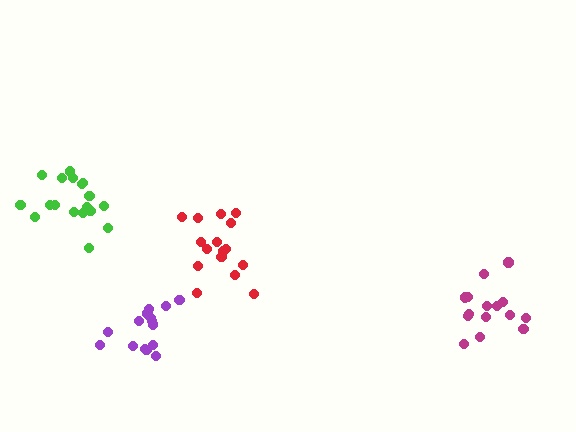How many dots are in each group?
Group 1: 17 dots, Group 2: 18 dots, Group 3: 15 dots, Group 4: 15 dots (65 total).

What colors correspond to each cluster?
The clusters are colored: red, green, purple, magenta.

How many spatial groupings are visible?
There are 4 spatial groupings.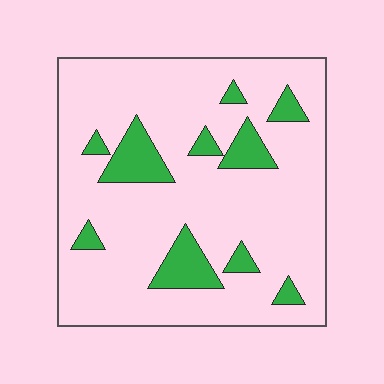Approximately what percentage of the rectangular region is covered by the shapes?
Approximately 15%.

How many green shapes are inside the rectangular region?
10.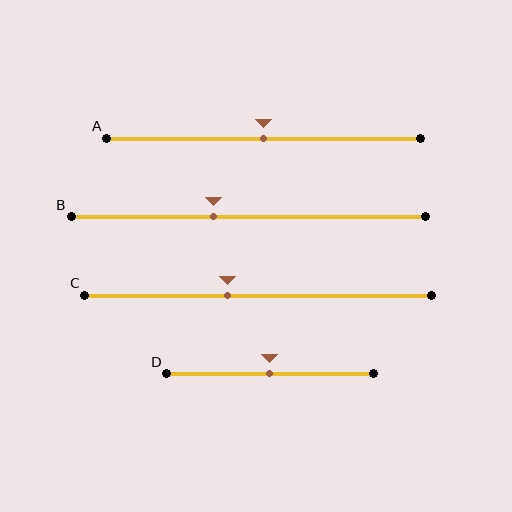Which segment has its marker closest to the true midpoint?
Segment A has its marker closest to the true midpoint.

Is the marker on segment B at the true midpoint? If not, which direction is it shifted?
No, the marker on segment B is shifted to the left by about 10% of the segment length.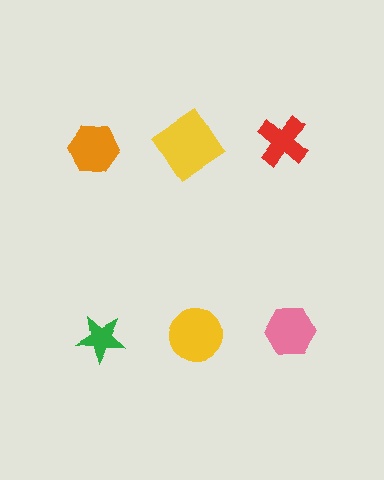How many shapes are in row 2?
3 shapes.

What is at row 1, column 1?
An orange hexagon.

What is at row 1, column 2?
A yellow diamond.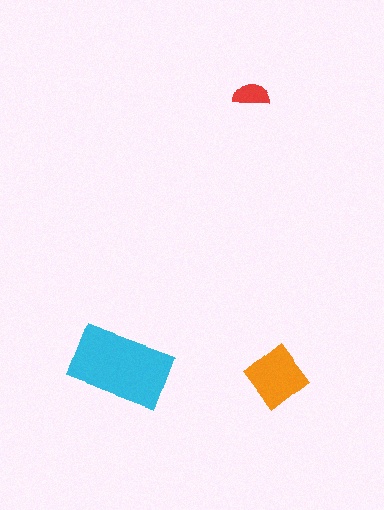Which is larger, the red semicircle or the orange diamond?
The orange diamond.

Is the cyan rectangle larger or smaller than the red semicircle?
Larger.